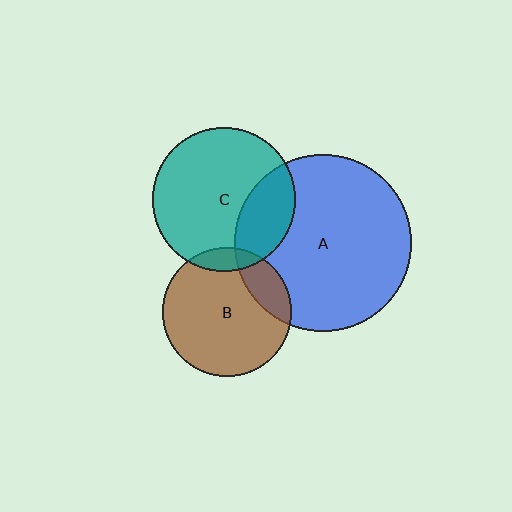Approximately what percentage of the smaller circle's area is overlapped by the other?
Approximately 25%.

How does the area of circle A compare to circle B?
Approximately 1.9 times.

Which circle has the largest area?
Circle A (blue).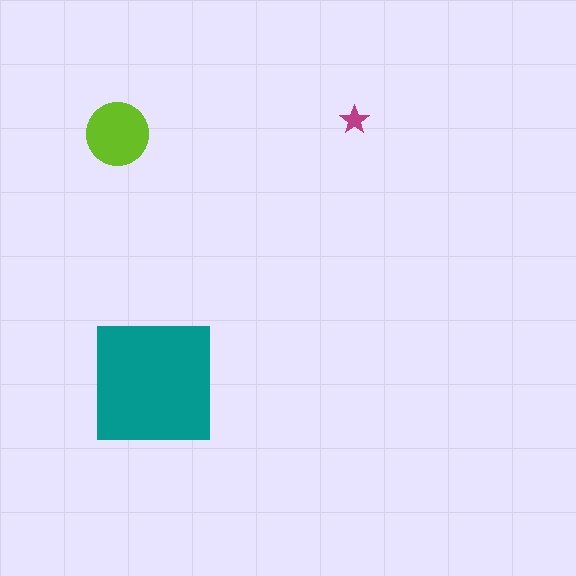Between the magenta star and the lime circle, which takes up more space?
The lime circle.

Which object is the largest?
The teal square.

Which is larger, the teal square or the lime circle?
The teal square.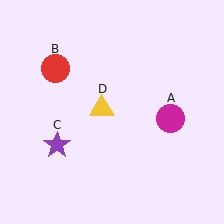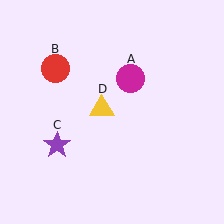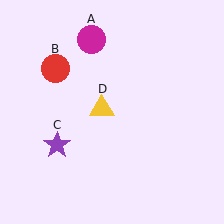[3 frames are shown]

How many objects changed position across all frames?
1 object changed position: magenta circle (object A).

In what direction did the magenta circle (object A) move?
The magenta circle (object A) moved up and to the left.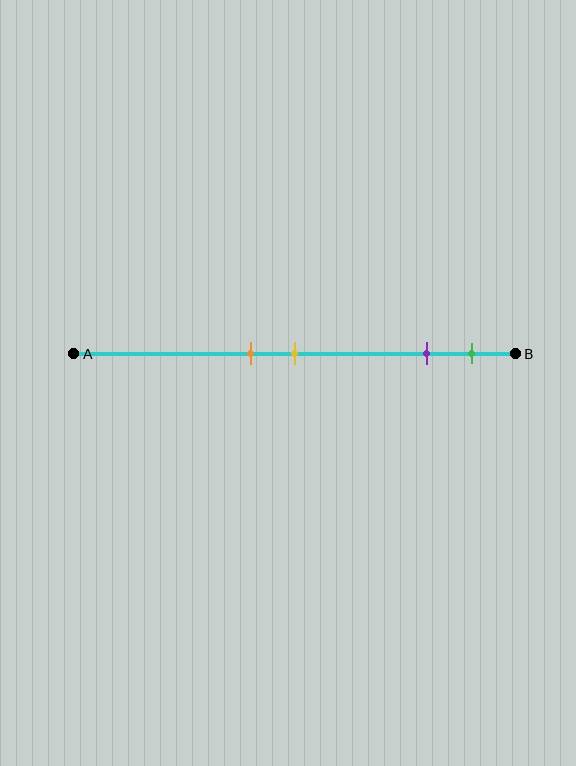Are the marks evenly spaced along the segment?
No, the marks are not evenly spaced.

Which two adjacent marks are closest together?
The orange and yellow marks are the closest adjacent pair.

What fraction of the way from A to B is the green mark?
The green mark is approximately 90% (0.9) of the way from A to B.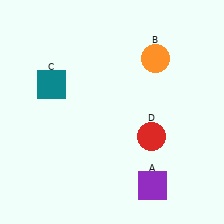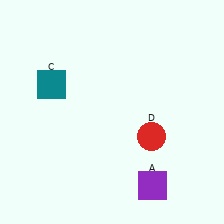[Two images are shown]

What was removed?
The orange circle (B) was removed in Image 2.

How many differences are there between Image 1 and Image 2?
There is 1 difference between the two images.